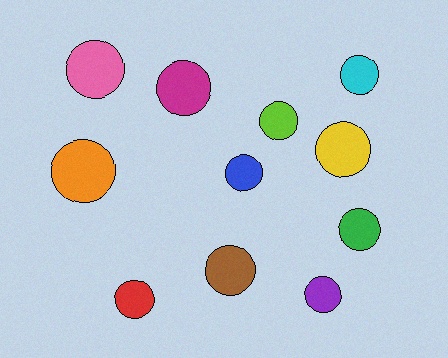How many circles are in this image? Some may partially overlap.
There are 11 circles.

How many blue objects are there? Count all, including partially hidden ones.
There is 1 blue object.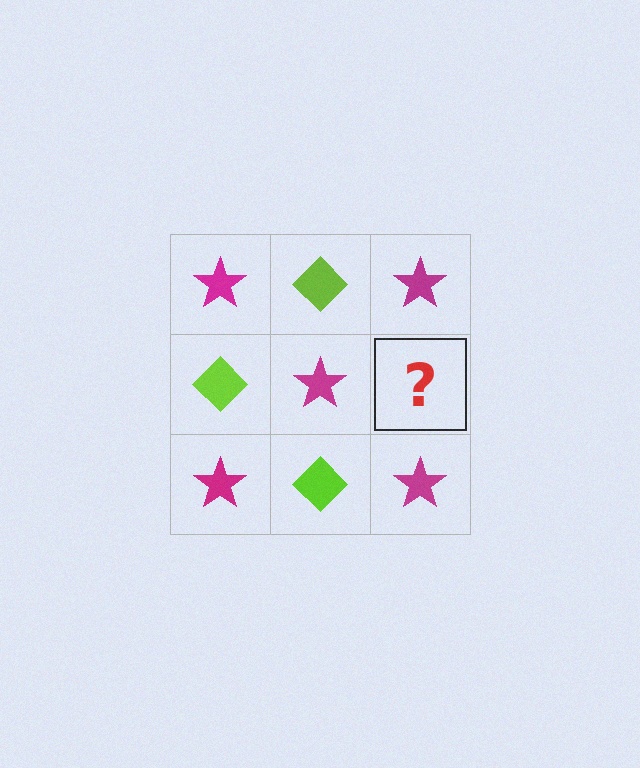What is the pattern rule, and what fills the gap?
The rule is that it alternates magenta star and lime diamond in a checkerboard pattern. The gap should be filled with a lime diamond.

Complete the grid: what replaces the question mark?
The question mark should be replaced with a lime diamond.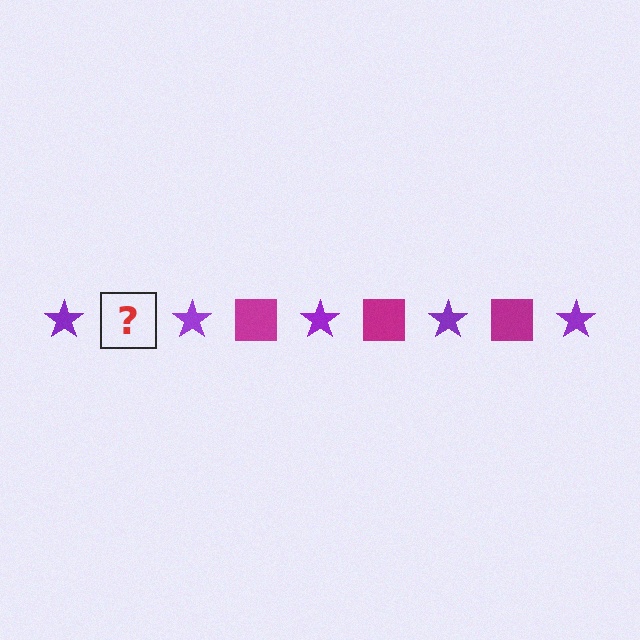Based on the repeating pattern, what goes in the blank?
The blank should be a magenta square.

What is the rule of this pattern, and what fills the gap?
The rule is that the pattern alternates between purple star and magenta square. The gap should be filled with a magenta square.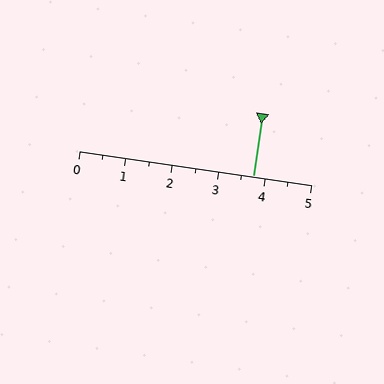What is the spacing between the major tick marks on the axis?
The major ticks are spaced 1 apart.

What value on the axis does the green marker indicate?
The marker indicates approximately 3.8.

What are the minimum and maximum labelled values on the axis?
The axis runs from 0 to 5.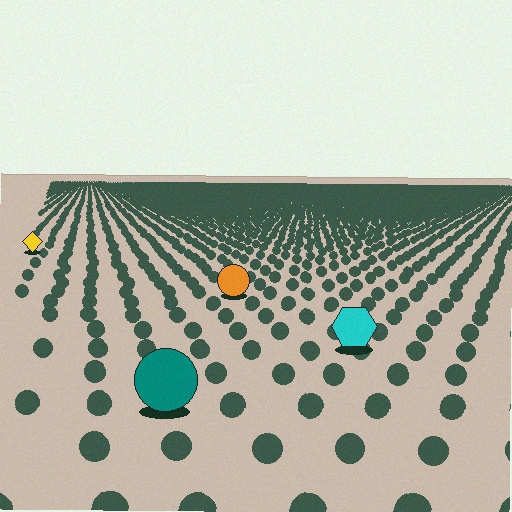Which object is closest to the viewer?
The teal circle is closest. The texture marks near it are larger and more spread out.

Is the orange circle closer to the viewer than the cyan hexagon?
No. The cyan hexagon is closer — you can tell from the texture gradient: the ground texture is coarser near it.